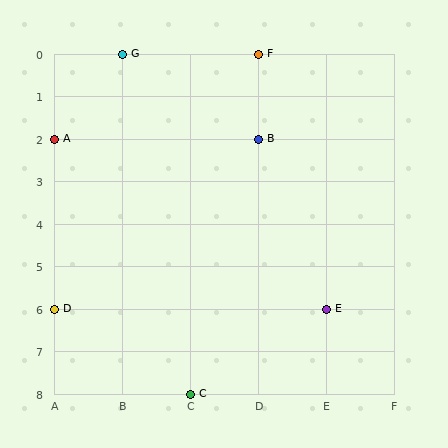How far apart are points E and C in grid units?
Points E and C are 2 columns and 2 rows apart (about 2.8 grid units diagonally).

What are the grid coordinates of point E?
Point E is at grid coordinates (E, 6).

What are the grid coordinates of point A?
Point A is at grid coordinates (A, 2).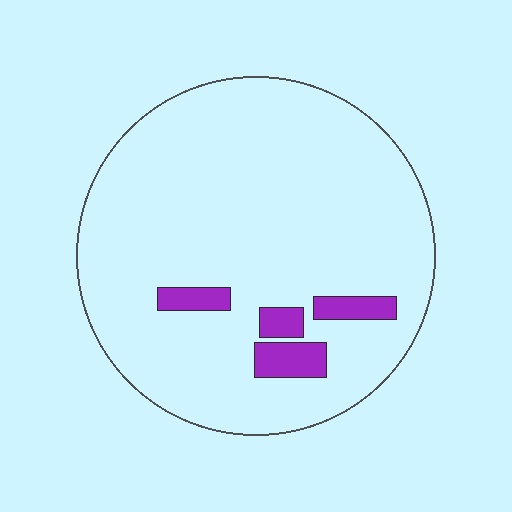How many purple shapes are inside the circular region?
4.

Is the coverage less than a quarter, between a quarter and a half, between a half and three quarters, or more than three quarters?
Less than a quarter.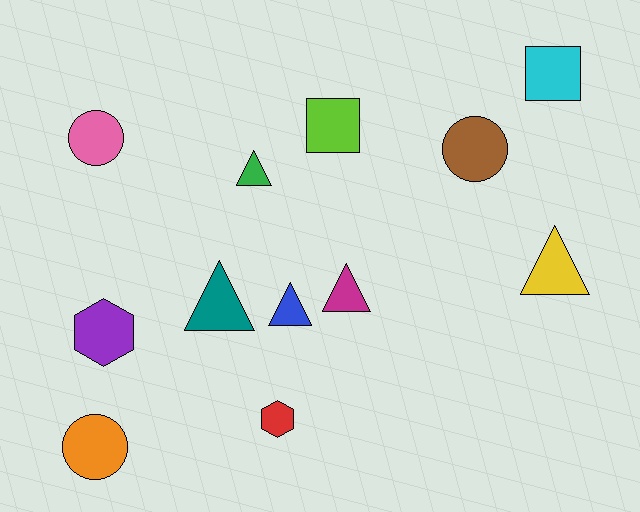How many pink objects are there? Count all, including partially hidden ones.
There is 1 pink object.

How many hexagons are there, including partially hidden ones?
There are 2 hexagons.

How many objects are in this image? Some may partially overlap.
There are 12 objects.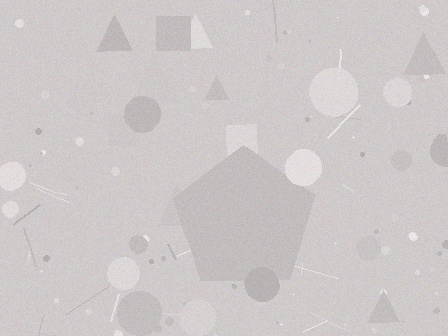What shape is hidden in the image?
A pentagon is hidden in the image.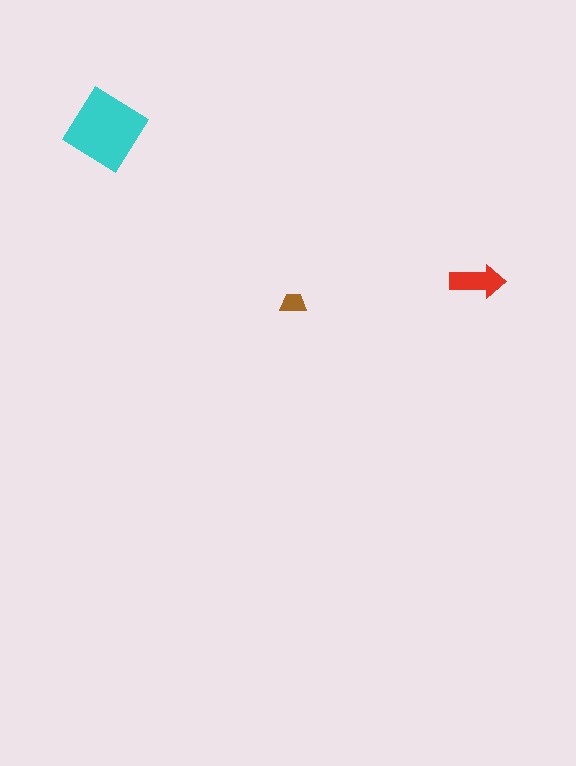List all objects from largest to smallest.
The cyan diamond, the red arrow, the brown trapezoid.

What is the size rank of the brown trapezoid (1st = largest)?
3rd.